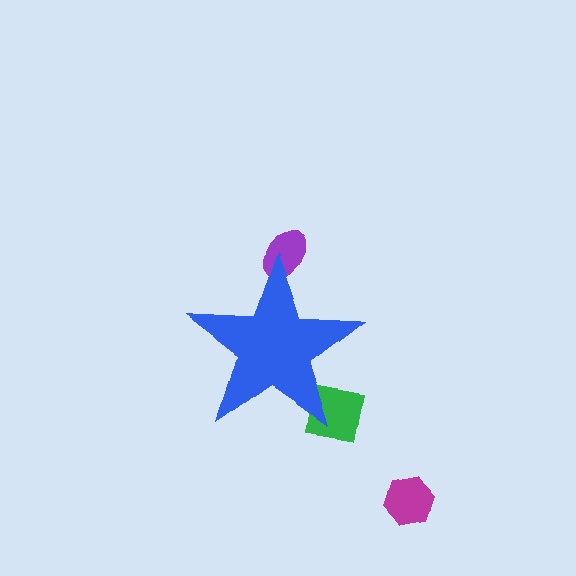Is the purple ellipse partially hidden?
Yes, the purple ellipse is partially hidden behind the blue star.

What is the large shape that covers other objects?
A blue star.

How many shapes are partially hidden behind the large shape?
2 shapes are partially hidden.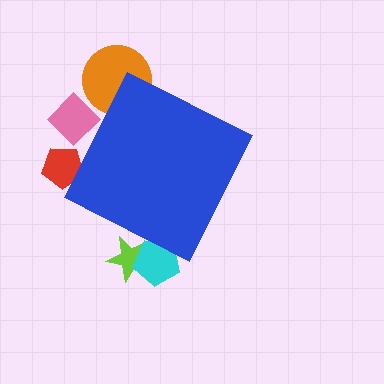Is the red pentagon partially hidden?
Yes, the red pentagon is partially hidden behind the blue diamond.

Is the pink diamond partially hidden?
Yes, the pink diamond is partially hidden behind the blue diamond.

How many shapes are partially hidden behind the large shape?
5 shapes are partially hidden.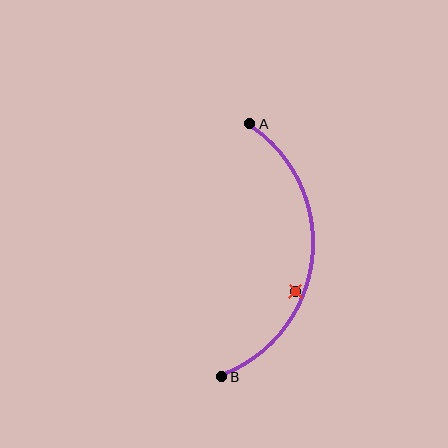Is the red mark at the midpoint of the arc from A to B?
No — the red mark does not lie on the arc at all. It sits slightly inside the curve.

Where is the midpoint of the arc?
The arc midpoint is the point on the curve farthest from the straight line joining A and B. It sits to the right of that line.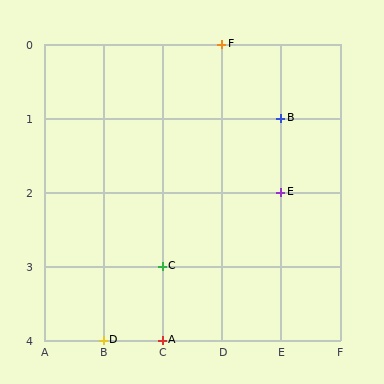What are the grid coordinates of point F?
Point F is at grid coordinates (D, 0).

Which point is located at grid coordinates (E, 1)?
Point B is at (E, 1).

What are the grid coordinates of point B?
Point B is at grid coordinates (E, 1).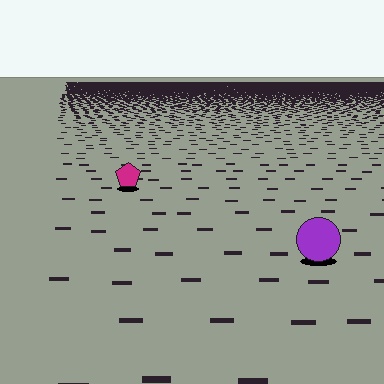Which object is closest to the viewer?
The purple circle is closest. The texture marks near it are larger and more spread out.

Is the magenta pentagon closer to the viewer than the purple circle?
No. The purple circle is closer — you can tell from the texture gradient: the ground texture is coarser near it.